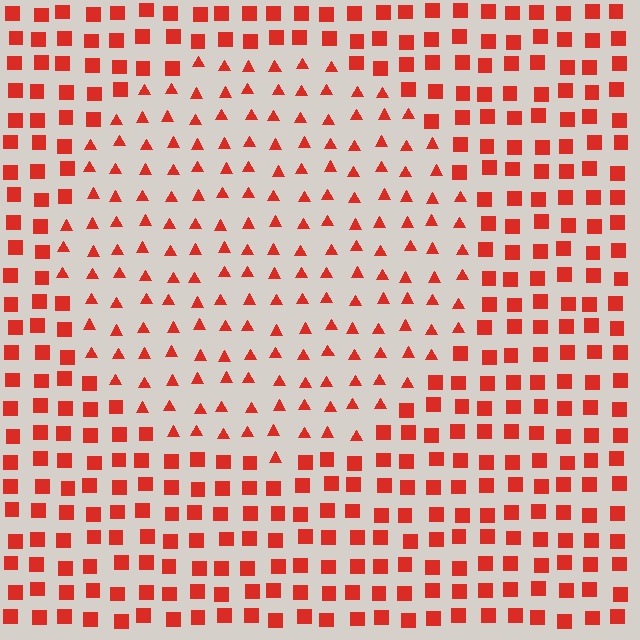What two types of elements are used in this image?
The image uses triangles inside the circle region and squares outside it.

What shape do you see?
I see a circle.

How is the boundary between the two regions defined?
The boundary is defined by a change in element shape: triangles inside vs. squares outside. All elements share the same color and spacing.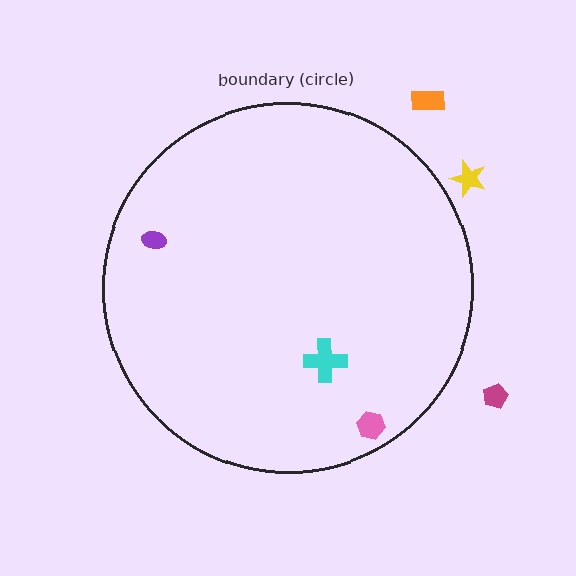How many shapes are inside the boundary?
3 inside, 3 outside.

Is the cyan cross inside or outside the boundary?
Inside.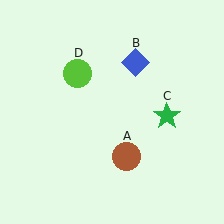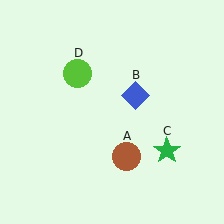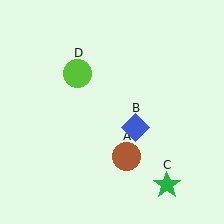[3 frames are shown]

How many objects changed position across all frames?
2 objects changed position: blue diamond (object B), green star (object C).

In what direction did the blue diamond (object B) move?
The blue diamond (object B) moved down.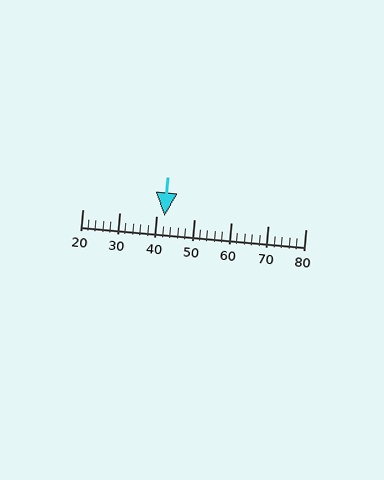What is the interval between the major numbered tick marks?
The major tick marks are spaced 10 units apart.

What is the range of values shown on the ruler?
The ruler shows values from 20 to 80.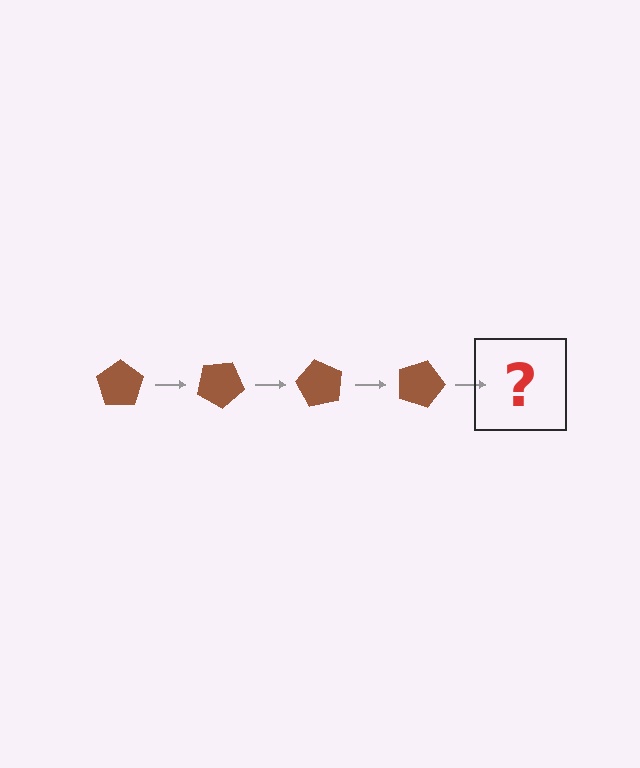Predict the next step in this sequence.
The next step is a brown pentagon rotated 120 degrees.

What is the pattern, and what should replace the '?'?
The pattern is that the pentagon rotates 30 degrees each step. The '?' should be a brown pentagon rotated 120 degrees.